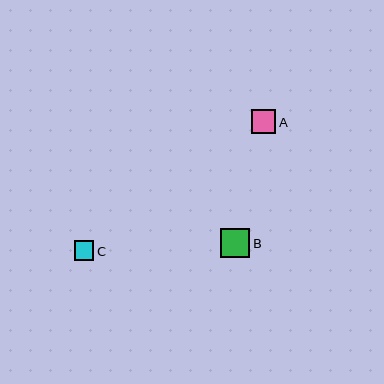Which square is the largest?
Square B is the largest with a size of approximately 29 pixels.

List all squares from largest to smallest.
From largest to smallest: B, A, C.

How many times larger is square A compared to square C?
Square A is approximately 1.2 times the size of square C.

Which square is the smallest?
Square C is the smallest with a size of approximately 20 pixels.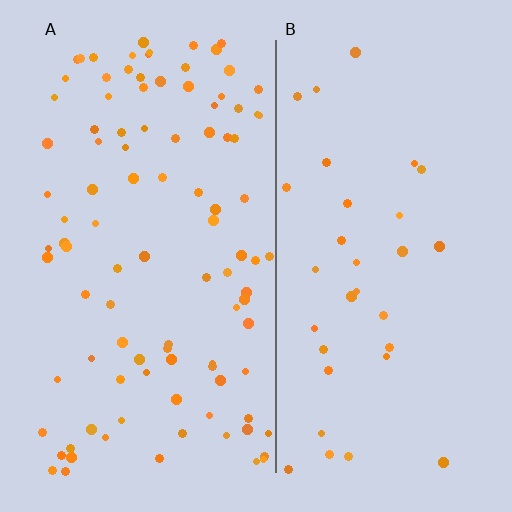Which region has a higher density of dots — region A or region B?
A (the left).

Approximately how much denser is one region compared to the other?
Approximately 3.0× — region A over region B.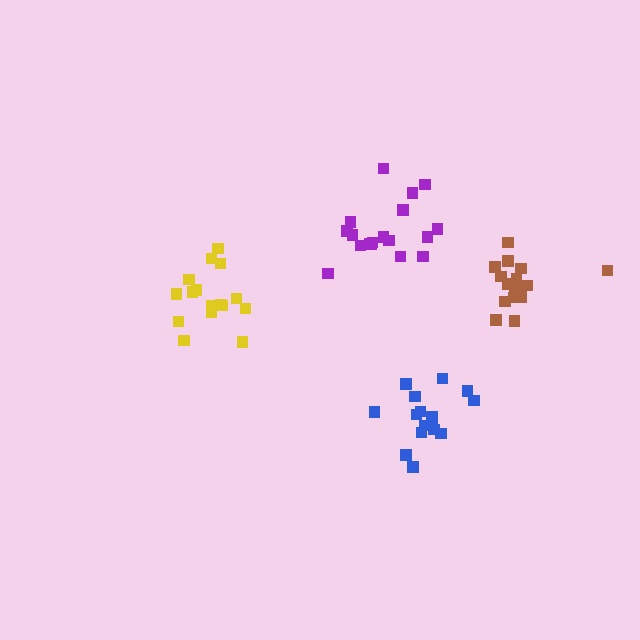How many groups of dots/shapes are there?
There are 4 groups.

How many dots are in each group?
Group 1: 17 dots, Group 2: 16 dots, Group 3: 16 dots, Group 4: 19 dots (68 total).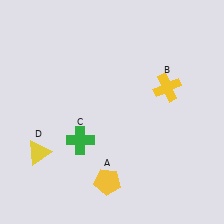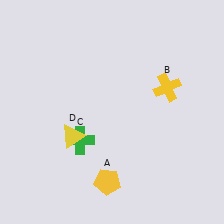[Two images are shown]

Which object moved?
The yellow triangle (D) moved right.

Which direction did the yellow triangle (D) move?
The yellow triangle (D) moved right.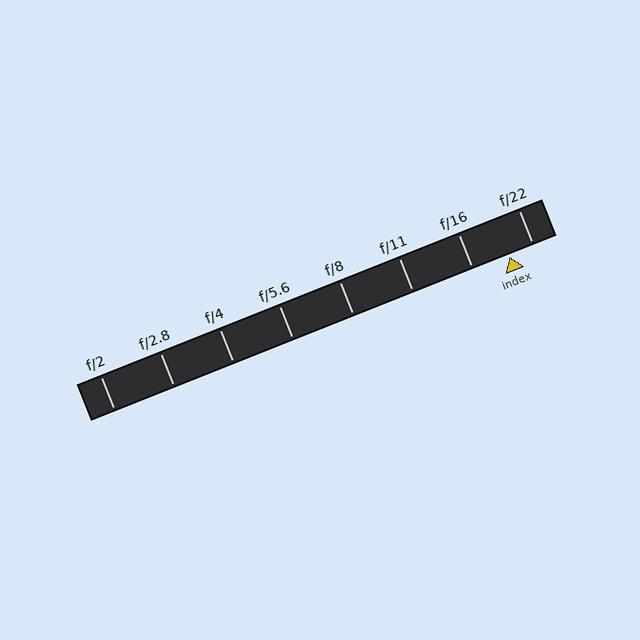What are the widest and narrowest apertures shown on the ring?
The widest aperture shown is f/2 and the narrowest is f/22.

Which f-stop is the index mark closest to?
The index mark is closest to f/22.